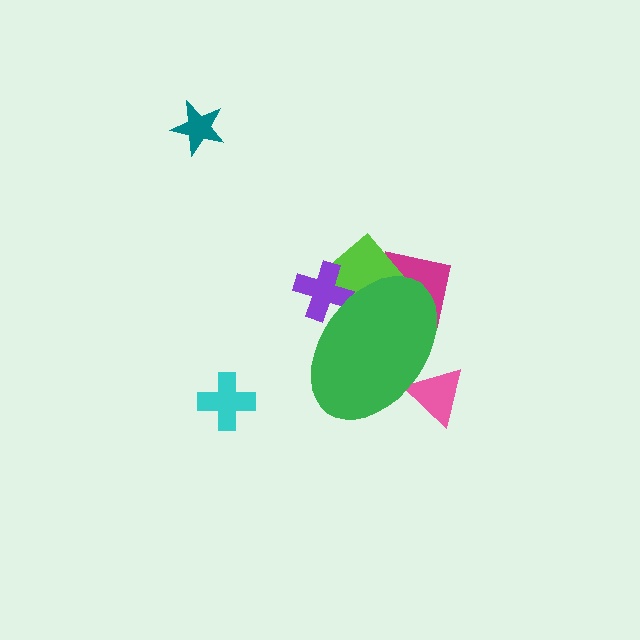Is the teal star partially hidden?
No, the teal star is fully visible.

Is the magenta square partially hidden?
Yes, the magenta square is partially hidden behind the green ellipse.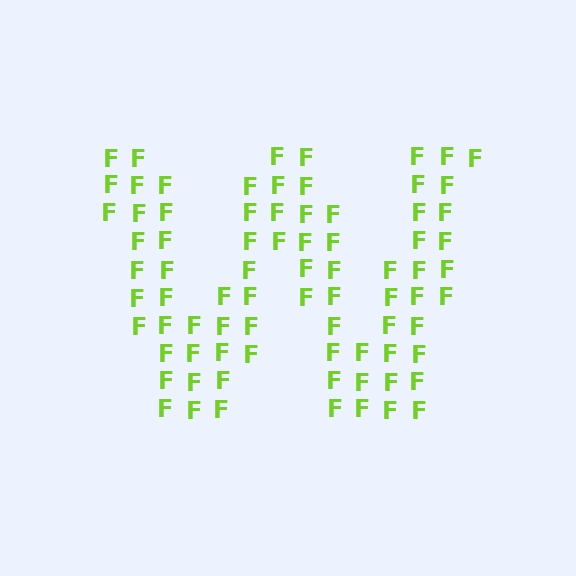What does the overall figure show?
The overall figure shows the letter W.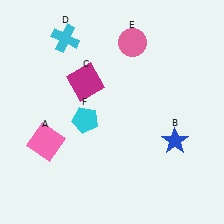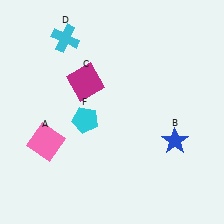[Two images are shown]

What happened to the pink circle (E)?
The pink circle (E) was removed in Image 2. It was in the top-right area of Image 1.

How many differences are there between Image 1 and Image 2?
There is 1 difference between the two images.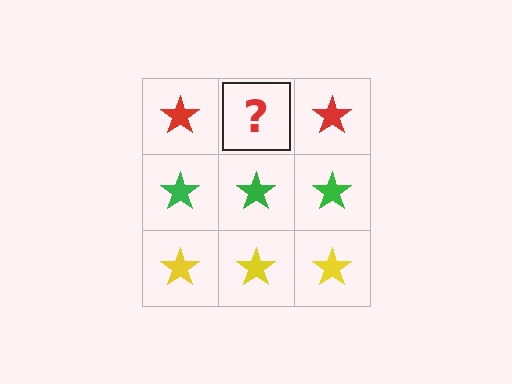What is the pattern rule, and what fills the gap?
The rule is that each row has a consistent color. The gap should be filled with a red star.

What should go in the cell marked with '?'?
The missing cell should contain a red star.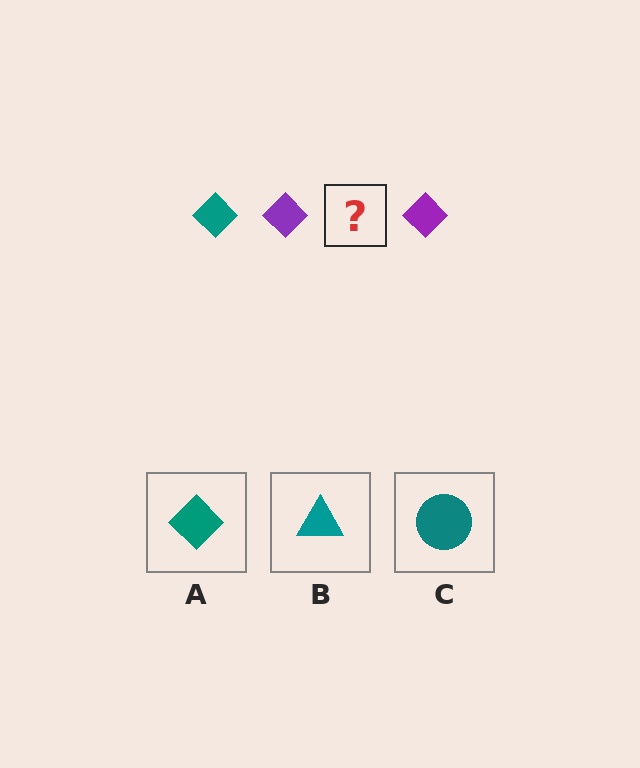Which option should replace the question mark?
Option A.